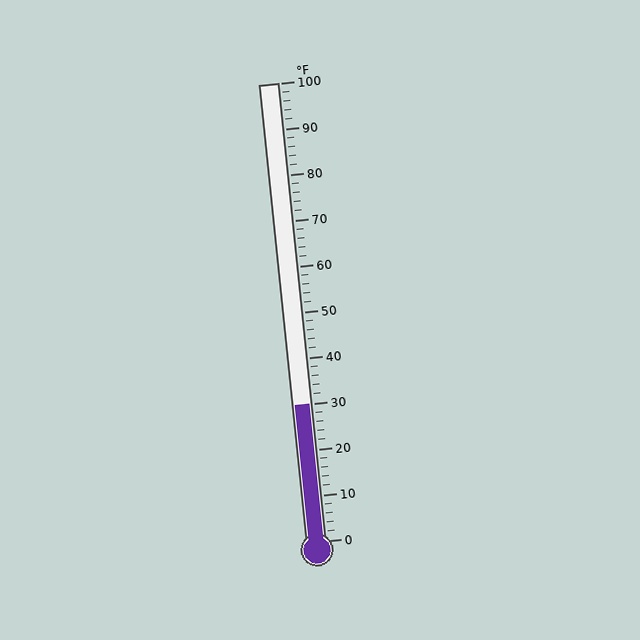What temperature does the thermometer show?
The thermometer shows approximately 30°F.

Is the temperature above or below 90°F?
The temperature is below 90°F.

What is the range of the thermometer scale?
The thermometer scale ranges from 0°F to 100°F.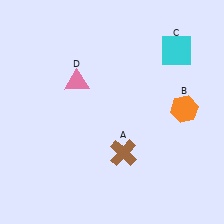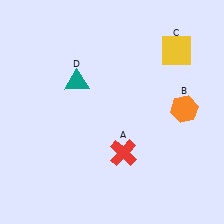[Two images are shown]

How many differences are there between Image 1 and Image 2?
There are 3 differences between the two images.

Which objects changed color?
A changed from brown to red. C changed from cyan to yellow. D changed from pink to teal.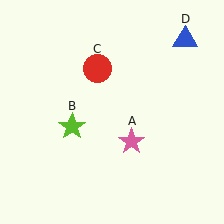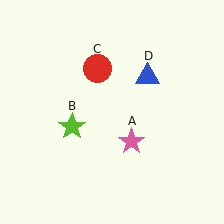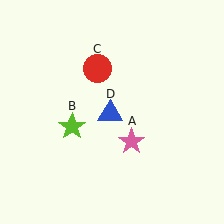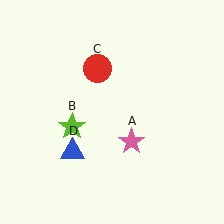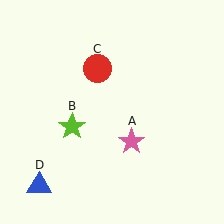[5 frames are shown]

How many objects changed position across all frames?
1 object changed position: blue triangle (object D).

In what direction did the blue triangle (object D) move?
The blue triangle (object D) moved down and to the left.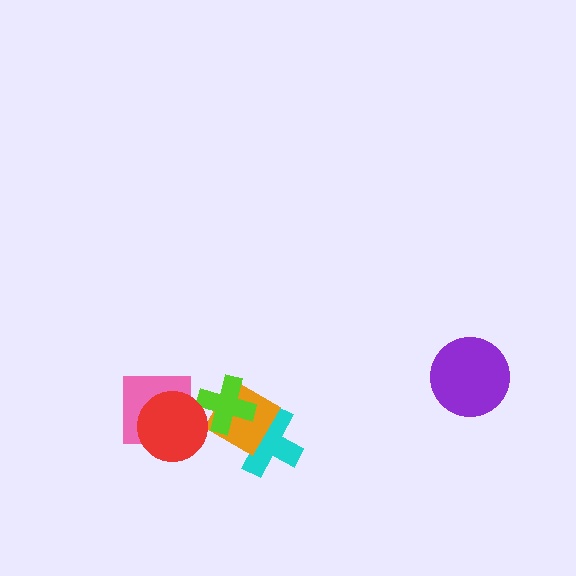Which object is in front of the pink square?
The red circle is in front of the pink square.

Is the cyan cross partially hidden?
Yes, it is partially covered by another shape.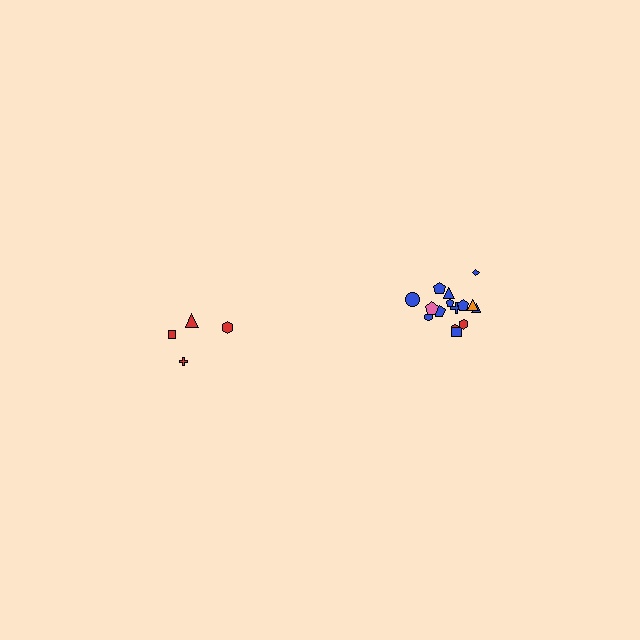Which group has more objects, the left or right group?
The right group.